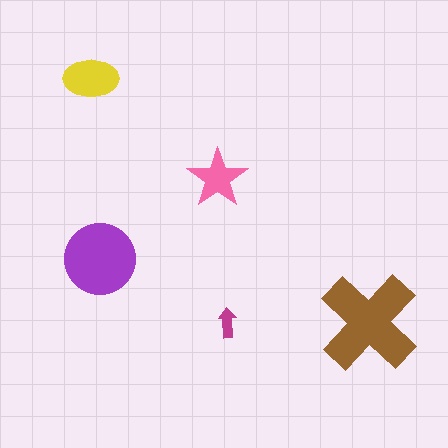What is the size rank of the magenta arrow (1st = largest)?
5th.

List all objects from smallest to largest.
The magenta arrow, the pink star, the yellow ellipse, the purple circle, the brown cross.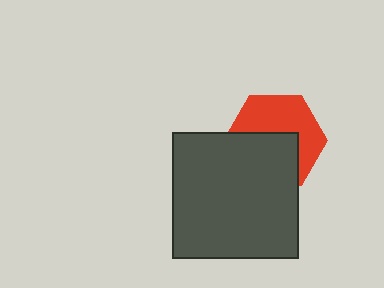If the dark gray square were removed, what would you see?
You would see the complete red hexagon.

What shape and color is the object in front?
The object in front is a dark gray square.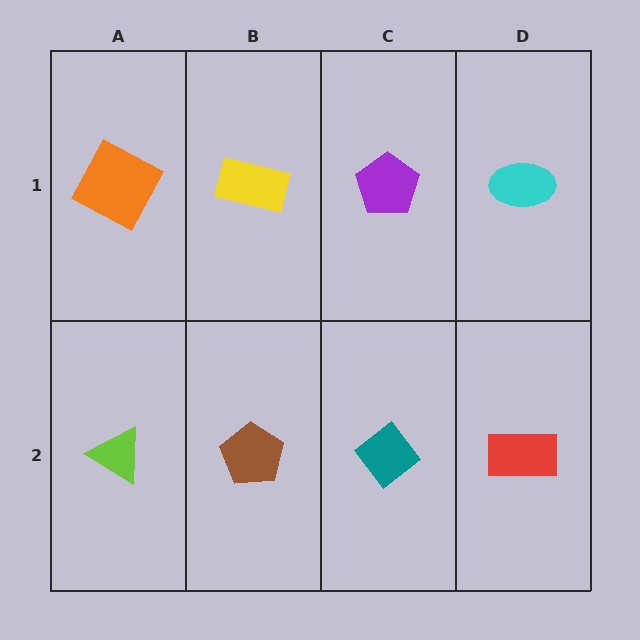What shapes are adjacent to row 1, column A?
A lime triangle (row 2, column A), a yellow rectangle (row 1, column B).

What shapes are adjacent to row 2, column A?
An orange square (row 1, column A), a brown pentagon (row 2, column B).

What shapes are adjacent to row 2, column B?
A yellow rectangle (row 1, column B), a lime triangle (row 2, column A), a teal diamond (row 2, column C).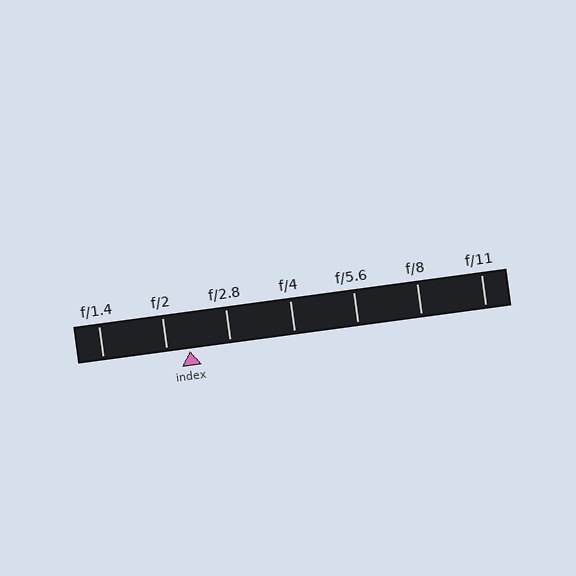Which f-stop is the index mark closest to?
The index mark is closest to f/2.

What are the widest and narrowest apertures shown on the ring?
The widest aperture shown is f/1.4 and the narrowest is f/11.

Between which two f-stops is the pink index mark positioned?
The index mark is between f/2 and f/2.8.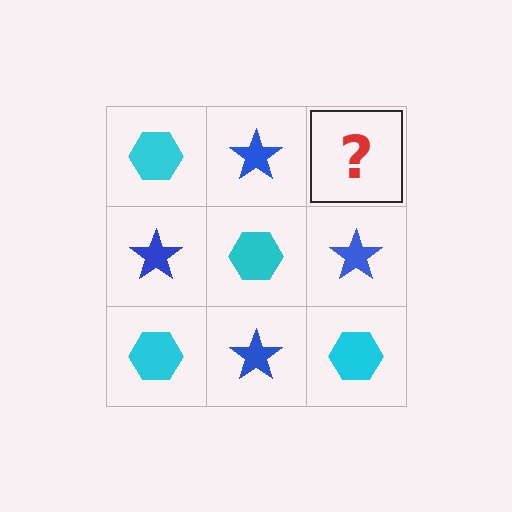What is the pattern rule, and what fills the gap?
The rule is that it alternates cyan hexagon and blue star in a checkerboard pattern. The gap should be filled with a cyan hexagon.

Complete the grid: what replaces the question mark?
The question mark should be replaced with a cyan hexagon.